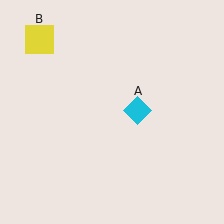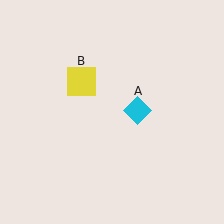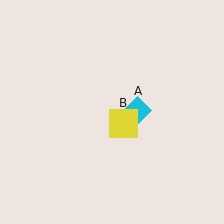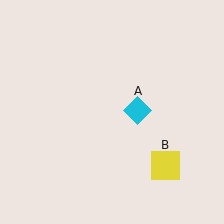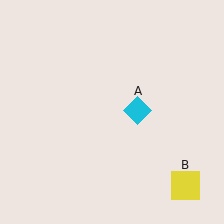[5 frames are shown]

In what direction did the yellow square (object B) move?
The yellow square (object B) moved down and to the right.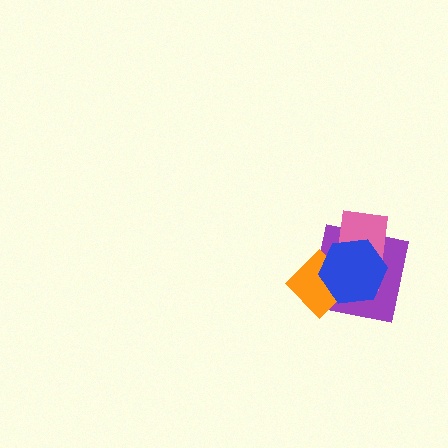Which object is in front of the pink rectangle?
The blue hexagon is in front of the pink rectangle.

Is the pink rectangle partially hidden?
Yes, it is partially covered by another shape.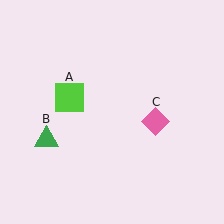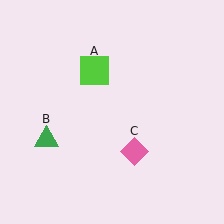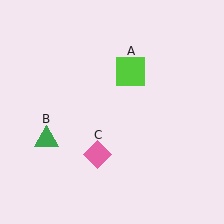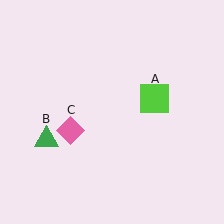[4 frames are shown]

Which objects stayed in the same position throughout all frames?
Green triangle (object B) remained stationary.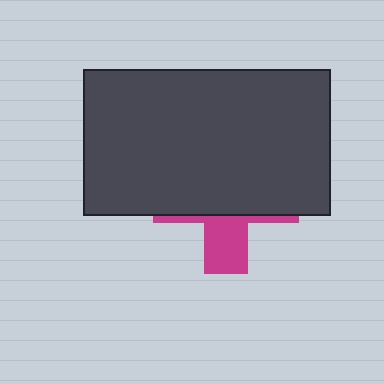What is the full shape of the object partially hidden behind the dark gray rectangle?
The partially hidden object is a magenta cross.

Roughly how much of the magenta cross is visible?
A small part of it is visible (roughly 30%).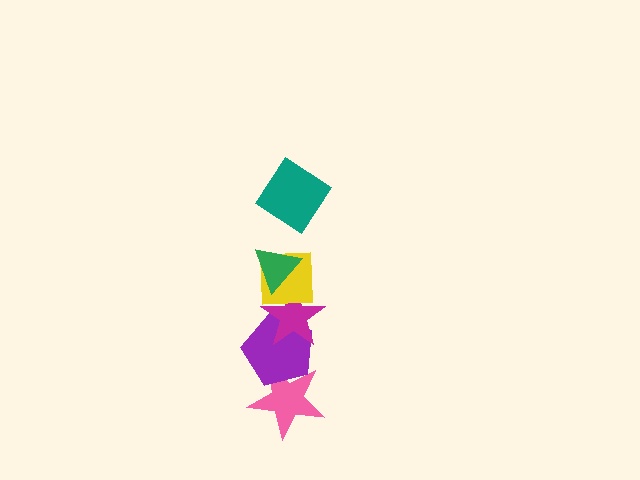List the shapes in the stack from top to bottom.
From top to bottom: the teal diamond, the green triangle, the yellow square, the magenta star, the purple pentagon, the pink star.